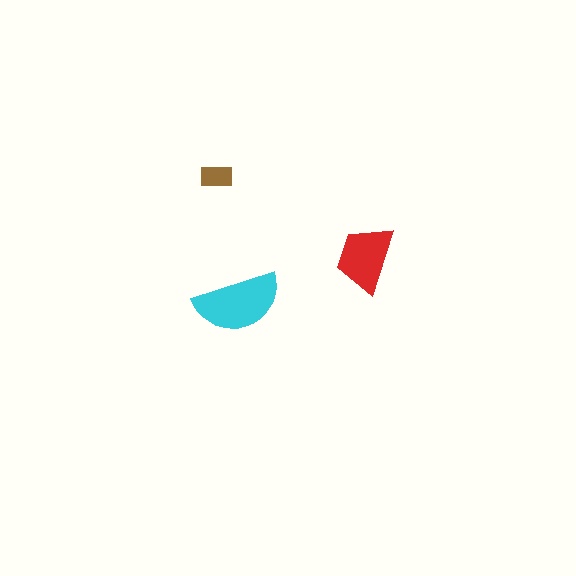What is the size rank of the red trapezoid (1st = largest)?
2nd.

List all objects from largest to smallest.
The cyan semicircle, the red trapezoid, the brown rectangle.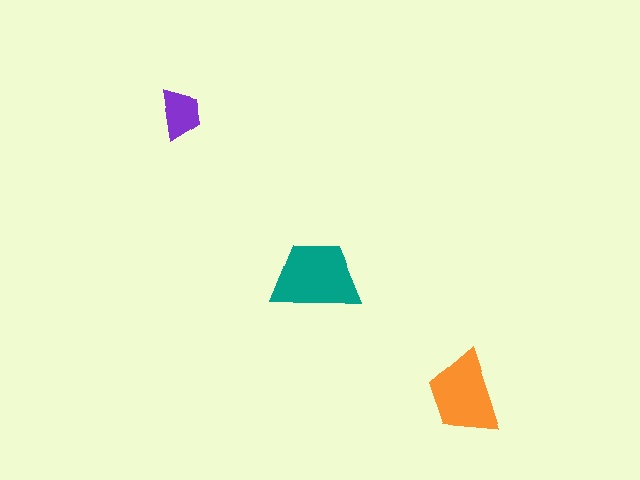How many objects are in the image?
There are 3 objects in the image.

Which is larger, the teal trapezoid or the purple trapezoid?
The teal one.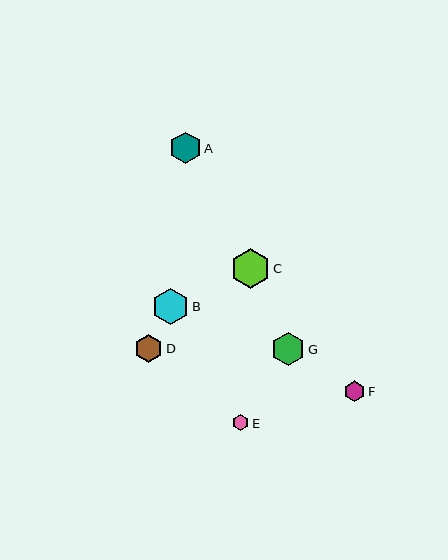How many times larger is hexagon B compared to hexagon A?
Hexagon B is approximately 1.1 times the size of hexagon A.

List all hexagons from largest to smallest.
From largest to smallest: C, B, G, A, D, F, E.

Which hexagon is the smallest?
Hexagon E is the smallest with a size of approximately 16 pixels.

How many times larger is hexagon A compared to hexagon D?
Hexagon A is approximately 1.1 times the size of hexagon D.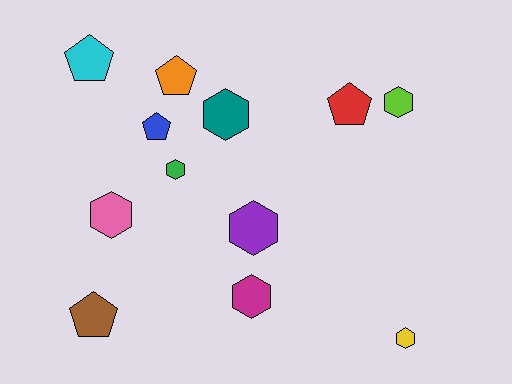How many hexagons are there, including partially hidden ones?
There are 7 hexagons.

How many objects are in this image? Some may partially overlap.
There are 12 objects.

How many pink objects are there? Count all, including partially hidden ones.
There is 1 pink object.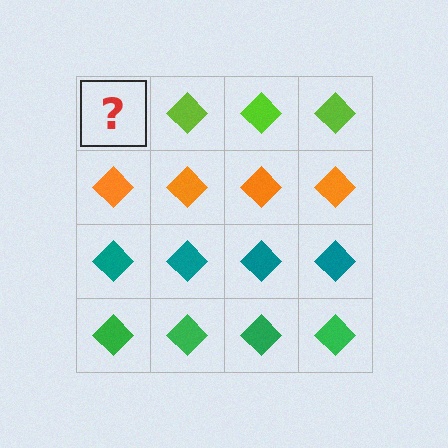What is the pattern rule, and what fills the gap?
The rule is that each row has a consistent color. The gap should be filled with a lime diamond.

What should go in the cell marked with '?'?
The missing cell should contain a lime diamond.